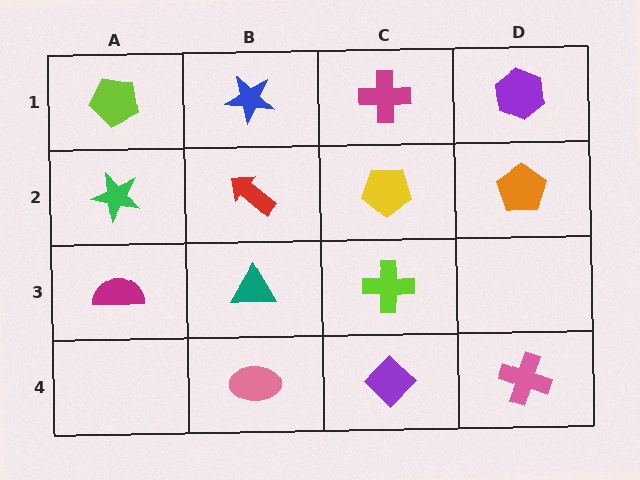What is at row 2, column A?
A green star.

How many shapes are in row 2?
4 shapes.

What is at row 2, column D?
An orange pentagon.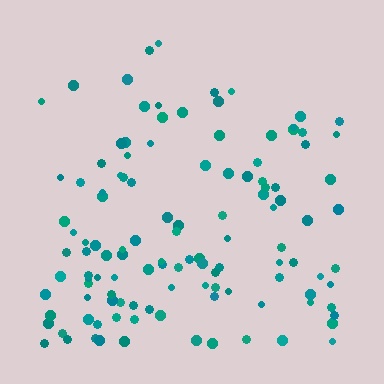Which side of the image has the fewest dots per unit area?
The top.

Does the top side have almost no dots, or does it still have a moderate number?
Still a moderate number, just noticeably fewer than the bottom.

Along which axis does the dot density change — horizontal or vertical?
Vertical.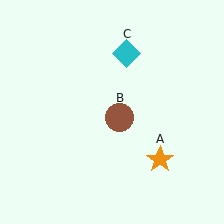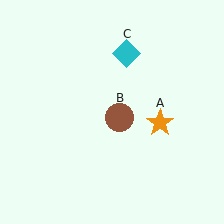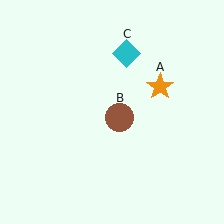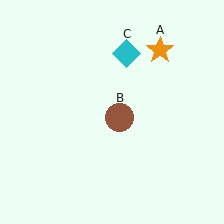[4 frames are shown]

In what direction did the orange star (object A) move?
The orange star (object A) moved up.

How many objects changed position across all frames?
1 object changed position: orange star (object A).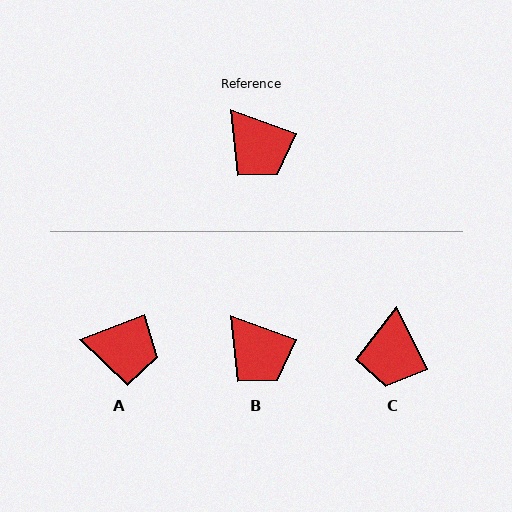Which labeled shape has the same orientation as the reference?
B.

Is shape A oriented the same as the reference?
No, it is off by about 41 degrees.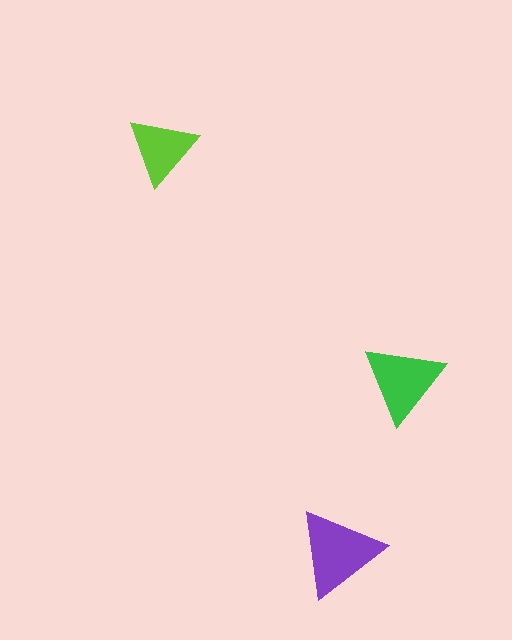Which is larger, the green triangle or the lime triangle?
The green one.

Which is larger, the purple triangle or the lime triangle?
The purple one.